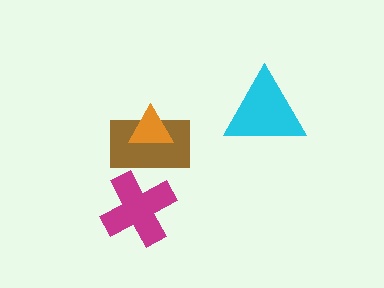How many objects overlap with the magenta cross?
1 object overlaps with the magenta cross.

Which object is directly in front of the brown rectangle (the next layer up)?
The orange triangle is directly in front of the brown rectangle.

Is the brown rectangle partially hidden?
Yes, it is partially covered by another shape.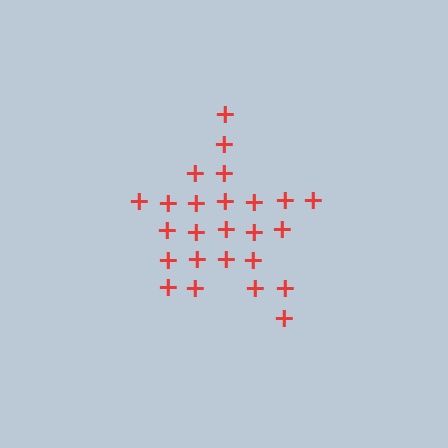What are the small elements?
The small elements are plus signs.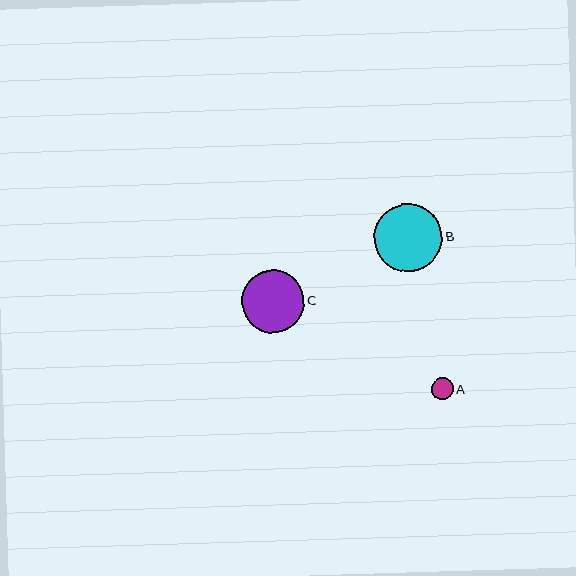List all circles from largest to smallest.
From largest to smallest: B, C, A.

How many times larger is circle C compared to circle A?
Circle C is approximately 2.9 times the size of circle A.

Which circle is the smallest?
Circle A is the smallest with a size of approximately 22 pixels.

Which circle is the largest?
Circle B is the largest with a size of approximately 68 pixels.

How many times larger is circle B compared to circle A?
Circle B is approximately 3.1 times the size of circle A.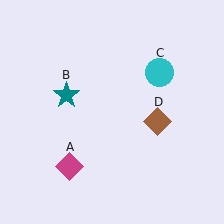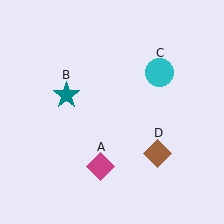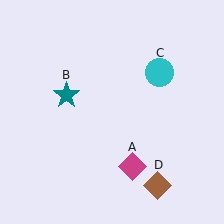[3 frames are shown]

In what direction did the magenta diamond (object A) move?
The magenta diamond (object A) moved right.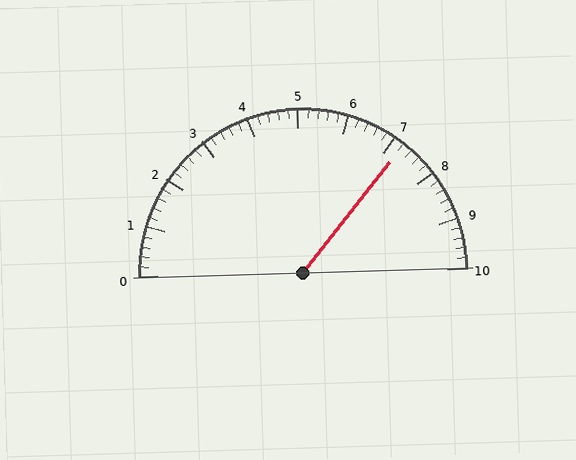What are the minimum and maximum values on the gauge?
The gauge ranges from 0 to 10.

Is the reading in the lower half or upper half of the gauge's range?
The reading is in the upper half of the range (0 to 10).